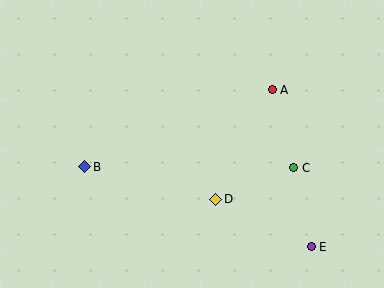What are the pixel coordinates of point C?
Point C is at (294, 168).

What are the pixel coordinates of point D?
Point D is at (216, 199).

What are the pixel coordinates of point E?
Point E is at (311, 247).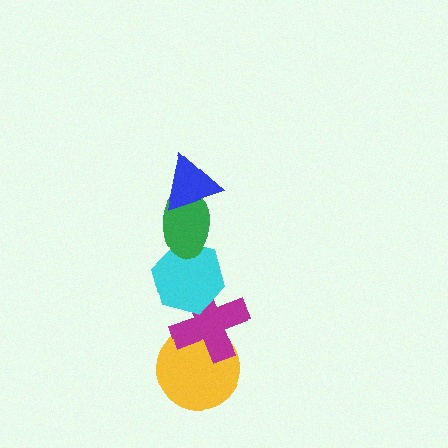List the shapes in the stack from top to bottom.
From top to bottom: the blue triangle, the green ellipse, the cyan hexagon, the magenta cross, the yellow circle.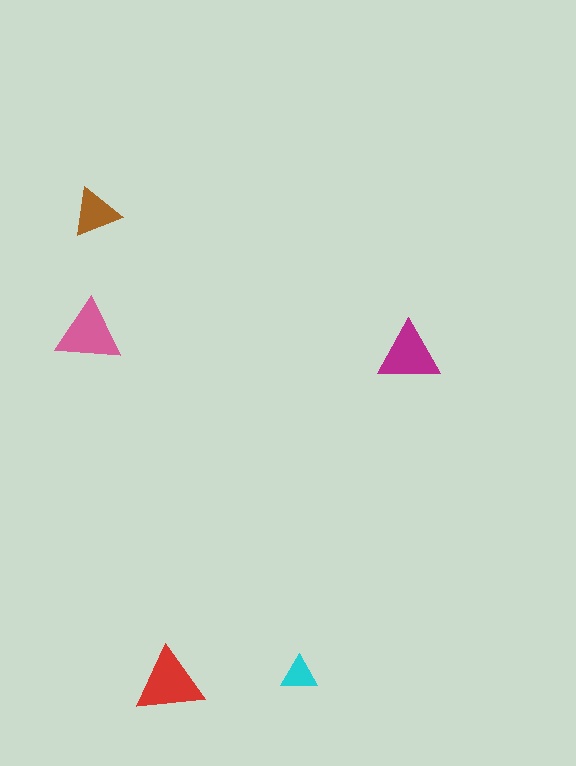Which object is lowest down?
The red triangle is bottommost.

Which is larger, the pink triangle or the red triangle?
The red one.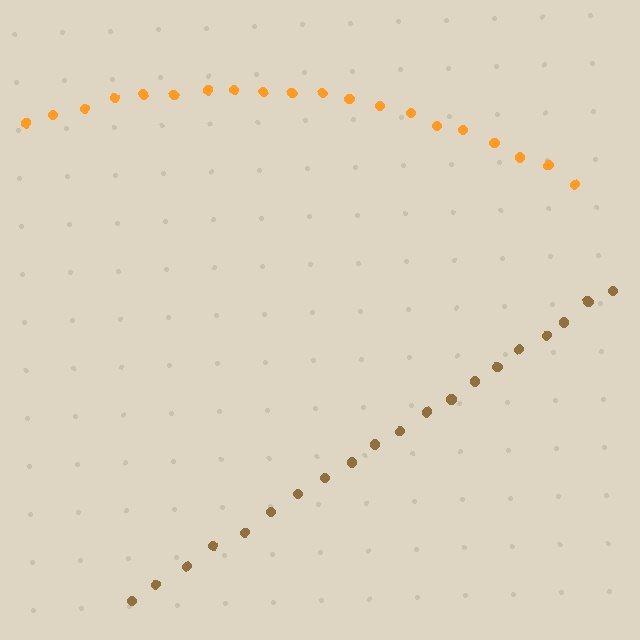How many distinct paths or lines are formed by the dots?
There are 2 distinct paths.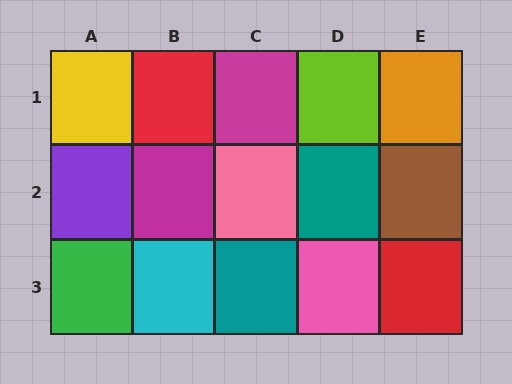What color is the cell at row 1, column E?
Orange.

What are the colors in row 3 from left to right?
Green, cyan, teal, pink, red.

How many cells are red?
2 cells are red.